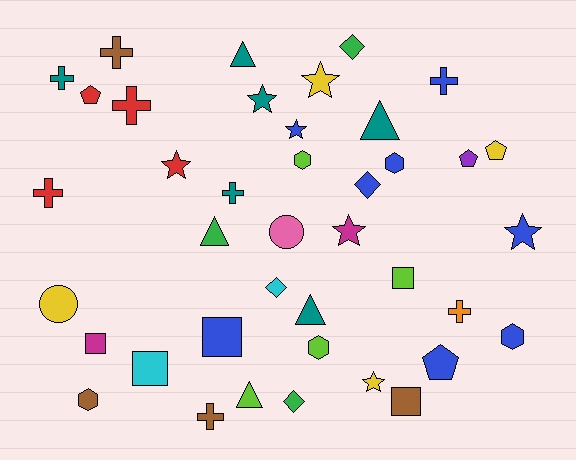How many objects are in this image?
There are 40 objects.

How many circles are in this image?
There are 2 circles.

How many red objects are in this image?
There are 4 red objects.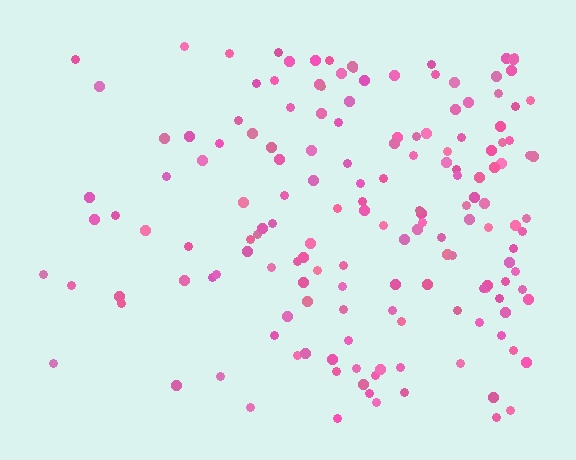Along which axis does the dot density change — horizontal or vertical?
Horizontal.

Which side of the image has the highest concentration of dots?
The right.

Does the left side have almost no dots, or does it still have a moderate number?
Still a moderate number, just noticeably fewer than the right.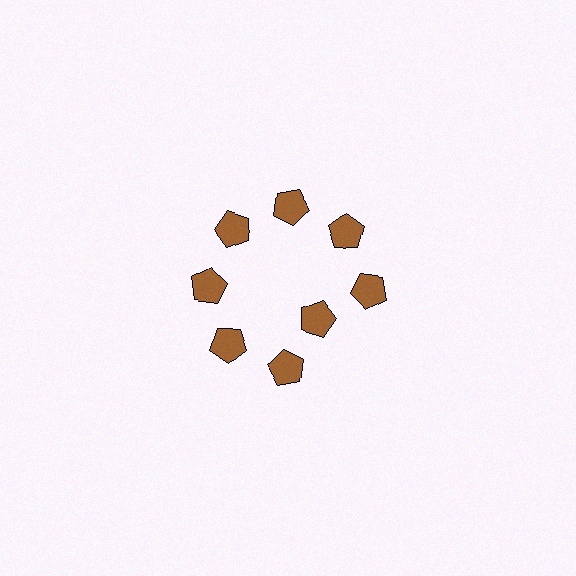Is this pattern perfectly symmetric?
No. The 8 brown pentagons are arranged in a ring, but one element near the 4 o'clock position is pulled inward toward the center, breaking the 8-fold rotational symmetry.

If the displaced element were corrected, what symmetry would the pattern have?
It would have 8-fold rotational symmetry — the pattern would map onto itself every 45 degrees.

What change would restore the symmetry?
The symmetry would be restored by moving it outward, back onto the ring so that all 8 pentagons sit at equal angles and equal distance from the center.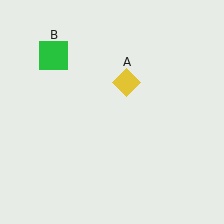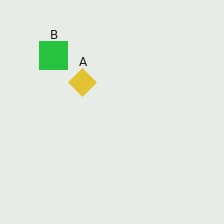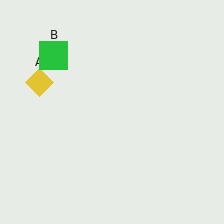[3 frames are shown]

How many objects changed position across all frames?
1 object changed position: yellow diamond (object A).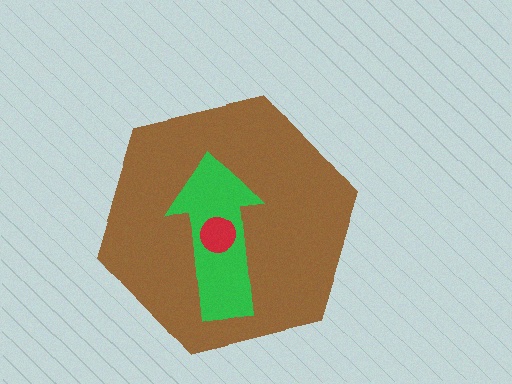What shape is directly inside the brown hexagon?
The green arrow.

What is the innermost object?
The red circle.